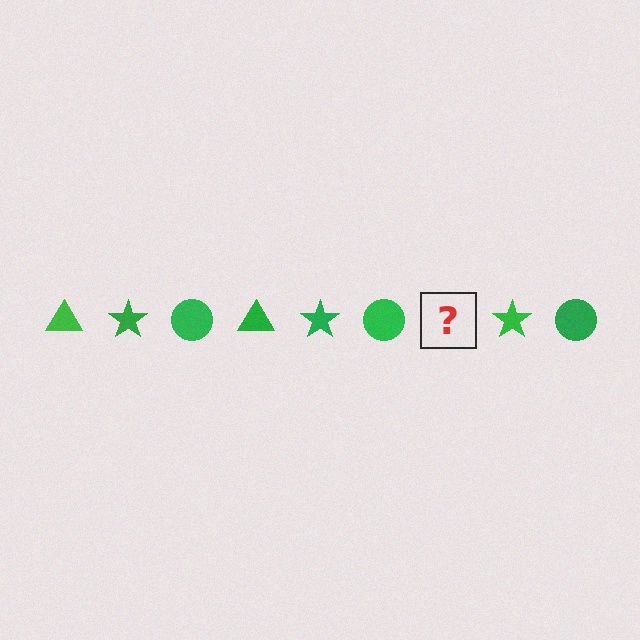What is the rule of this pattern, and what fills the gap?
The rule is that the pattern cycles through triangle, star, circle shapes in green. The gap should be filled with a green triangle.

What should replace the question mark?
The question mark should be replaced with a green triangle.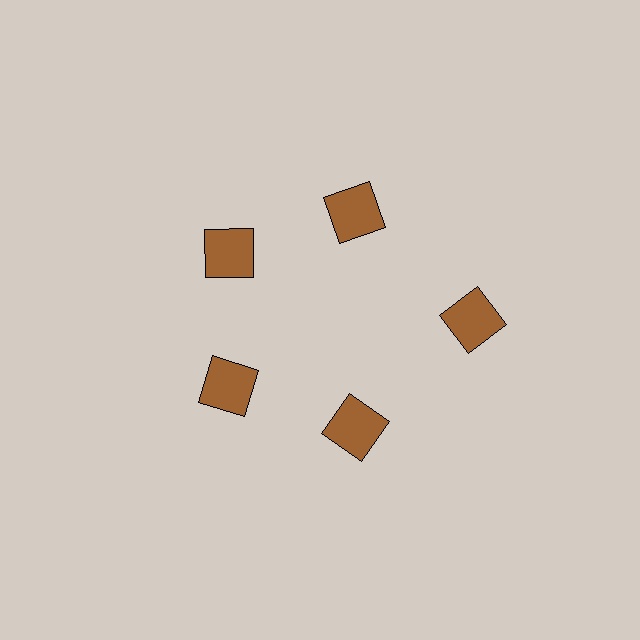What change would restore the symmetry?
The symmetry would be restored by moving it inward, back onto the ring so that all 5 squares sit at equal angles and equal distance from the center.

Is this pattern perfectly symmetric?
No. The 5 brown squares are arranged in a ring, but one element near the 3 o'clock position is pushed outward from the center, breaking the 5-fold rotational symmetry.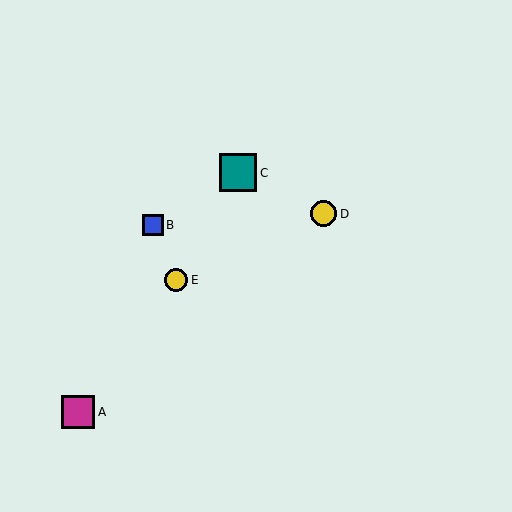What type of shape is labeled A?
Shape A is a magenta square.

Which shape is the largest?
The teal square (labeled C) is the largest.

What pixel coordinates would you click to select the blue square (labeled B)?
Click at (153, 225) to select the blue square B.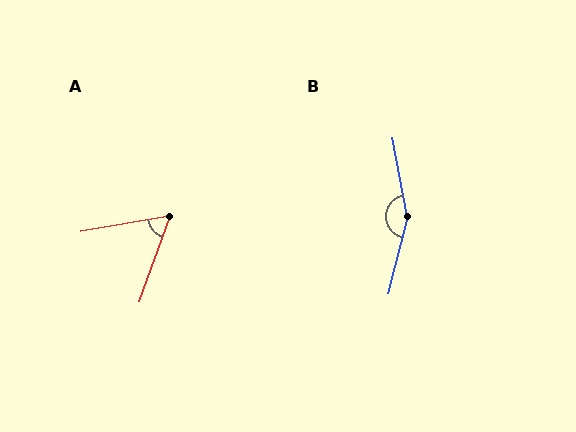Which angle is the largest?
B, at approximately 155 degrees.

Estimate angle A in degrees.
Approximately 61 degrees.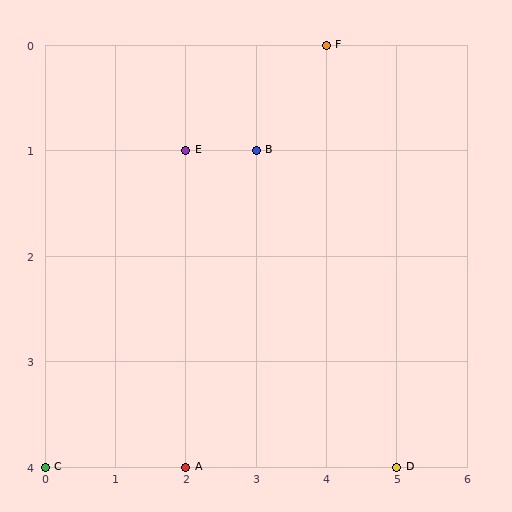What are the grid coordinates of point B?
Point B is at grid coordinates (3, 1).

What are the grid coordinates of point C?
Point C is at grid coordinates (0, 4).